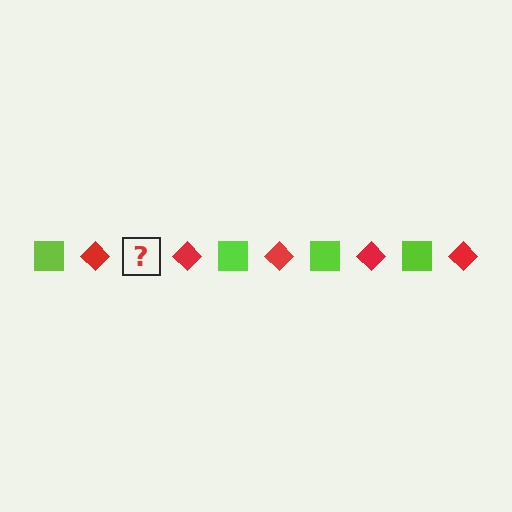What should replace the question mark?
The question mark should be replaced with a lime square.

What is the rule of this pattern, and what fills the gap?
The rule is that the pattern alternates between lime square and red diamond. The gap should be filled with a lime square.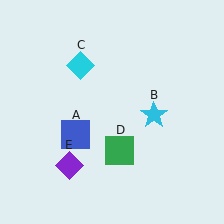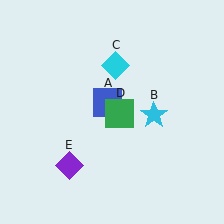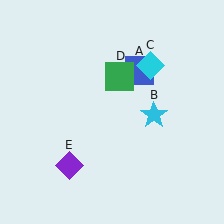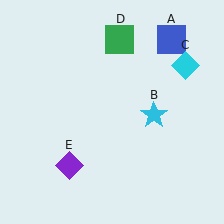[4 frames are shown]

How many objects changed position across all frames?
3 objects changed position: blue square (object A), cyan diamond (object C), green square (object D).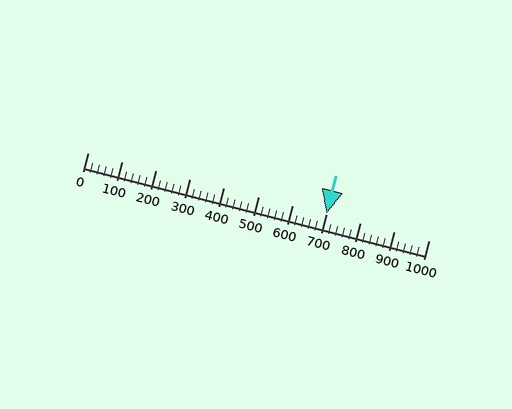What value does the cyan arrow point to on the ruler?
The cyan arrow points to approximately 700.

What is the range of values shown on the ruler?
The ruler shows values from 0 to 1000.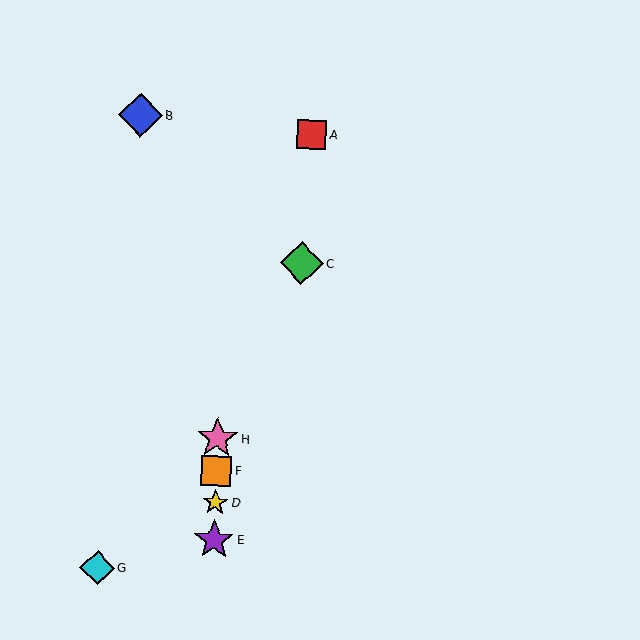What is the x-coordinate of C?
Object C is at x≈302.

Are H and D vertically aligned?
Yes, both are at x≈218.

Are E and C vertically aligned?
No, E is at x≈214 and C is at x≈302.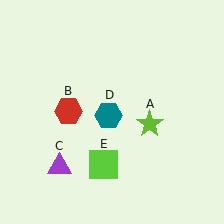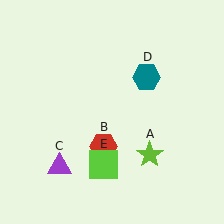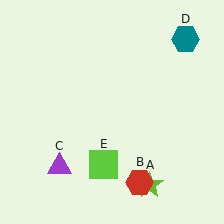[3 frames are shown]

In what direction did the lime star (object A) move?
The lime star (object A) moved down.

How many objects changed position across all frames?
3 objects changed position: lime star (object A), red hexagon (object B), teal hexagon (object D).